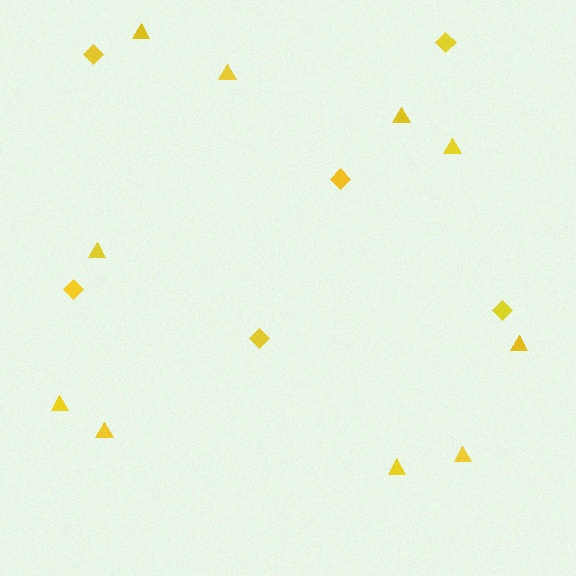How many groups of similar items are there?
There are 2 groups: one group of triangles (10) and one group of diamonds (6).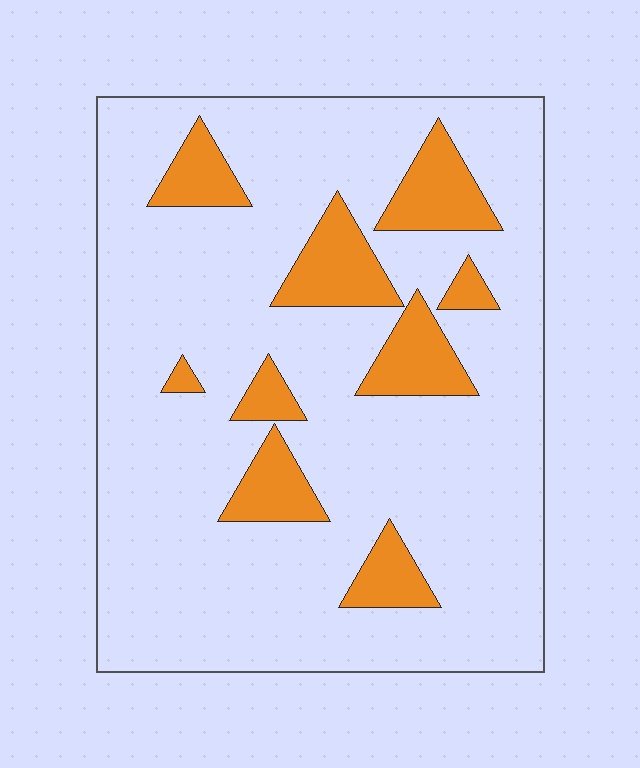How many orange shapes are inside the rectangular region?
9.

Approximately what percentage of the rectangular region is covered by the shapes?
Approximately 15%.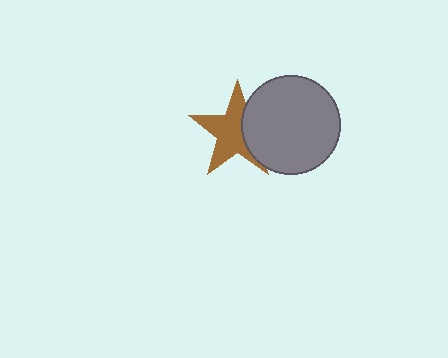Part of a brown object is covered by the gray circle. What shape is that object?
It is a star.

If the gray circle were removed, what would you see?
You would see the complete brown star.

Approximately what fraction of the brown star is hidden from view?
Roughly 34% of the brown star is hidden behind the gray circle.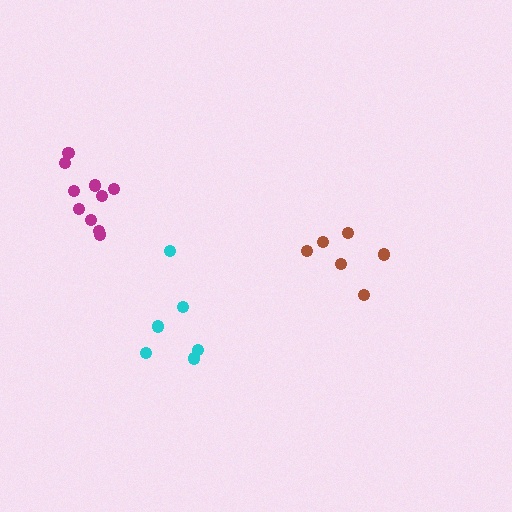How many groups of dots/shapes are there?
There are 3 groups.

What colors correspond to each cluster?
The clusters are colored: brown, cyan, magenta.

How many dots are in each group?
Group 1: 6 dots, Group 2: 6 dots, Group 3: 10 dots (22 total).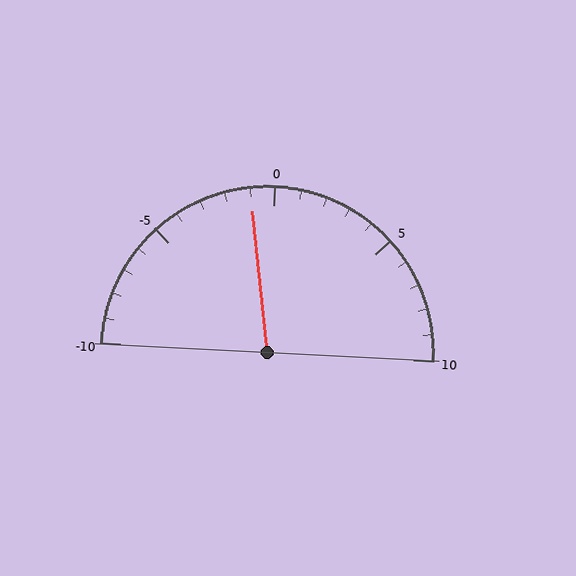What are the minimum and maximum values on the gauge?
The gauge ranges from -10 to 10.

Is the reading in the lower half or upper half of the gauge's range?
The reading is in the lower half of the range (-10 to 10).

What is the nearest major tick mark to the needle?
The nearest major tick mark is 0.